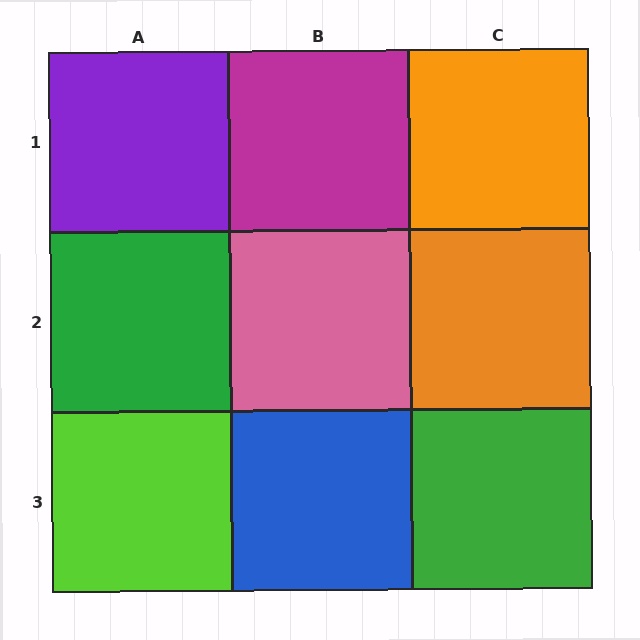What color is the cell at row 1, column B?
Magenta.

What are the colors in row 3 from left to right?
Lime, blue, green.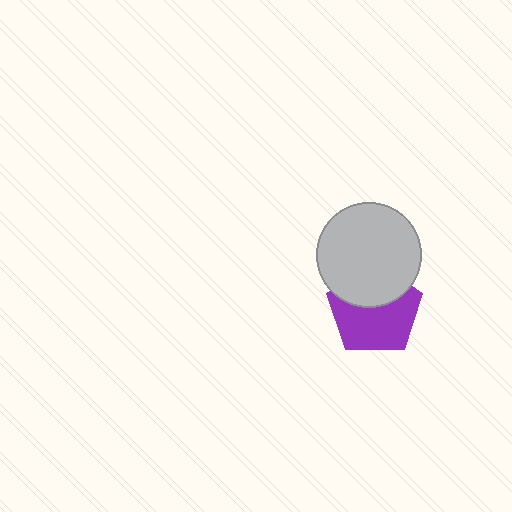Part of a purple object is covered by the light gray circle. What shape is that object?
It is a pentagon.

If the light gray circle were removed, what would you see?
You would see the complete purple pentagon.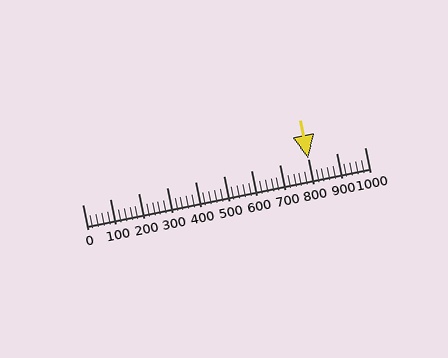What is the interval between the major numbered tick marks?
The major tick marks are spaced 100 units apart.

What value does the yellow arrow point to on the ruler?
The yellow arrow points to approximately 801.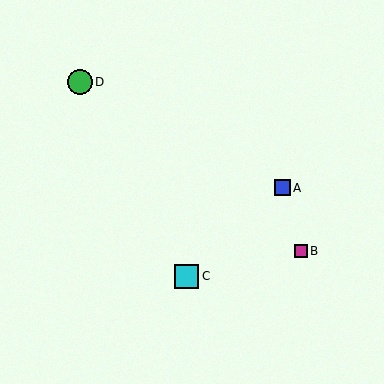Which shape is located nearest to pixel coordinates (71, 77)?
The green circle (labeled D) at (80, 82) is nearest to that location.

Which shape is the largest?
The cyan square (labeled C) is the largest.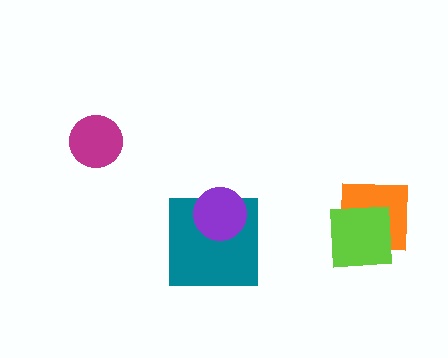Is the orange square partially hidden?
Yes, it is partially covered by another shape.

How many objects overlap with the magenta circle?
0 objects overlap with the magenta circle.